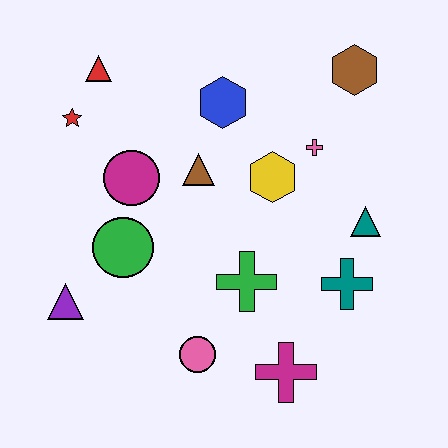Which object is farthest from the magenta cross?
The red triangle is farthest from the magenta cross.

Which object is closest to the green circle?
The magenta circle is closest to the green circle.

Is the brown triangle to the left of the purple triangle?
No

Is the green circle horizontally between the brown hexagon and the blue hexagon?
No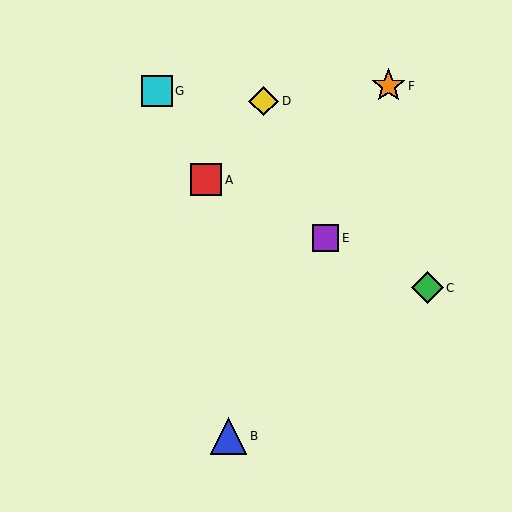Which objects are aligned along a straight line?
Objects A, C, E are aligned along a straight line.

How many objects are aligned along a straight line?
3 objects (A, C, E) are aligned along a straight line.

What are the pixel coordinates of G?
Object G is at (157, 91).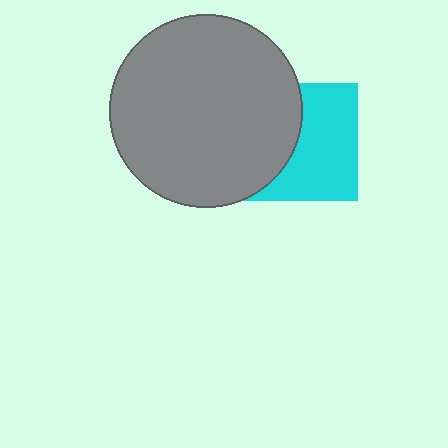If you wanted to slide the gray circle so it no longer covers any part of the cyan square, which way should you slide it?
Slide it left — that is the most direct way to separate the two shapes.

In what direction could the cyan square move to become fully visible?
The cyan square could move right. That would shift it out from behind the gray circle entirely.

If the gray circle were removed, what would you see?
You would see the complete cyan square.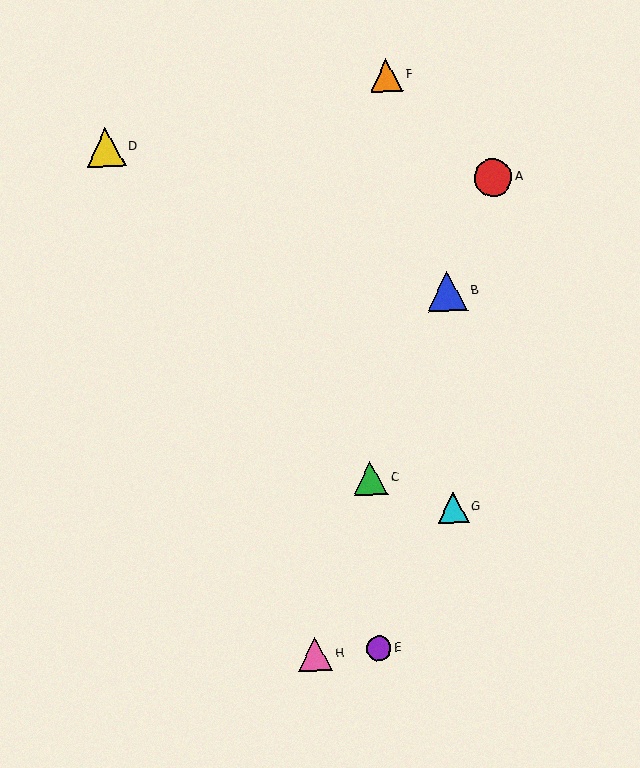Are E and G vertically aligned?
No, E is at x≈379 and G is at x≈453.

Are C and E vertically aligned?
Yes, both are at x≈370.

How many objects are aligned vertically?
2 objects (C, E) are aligned vertically.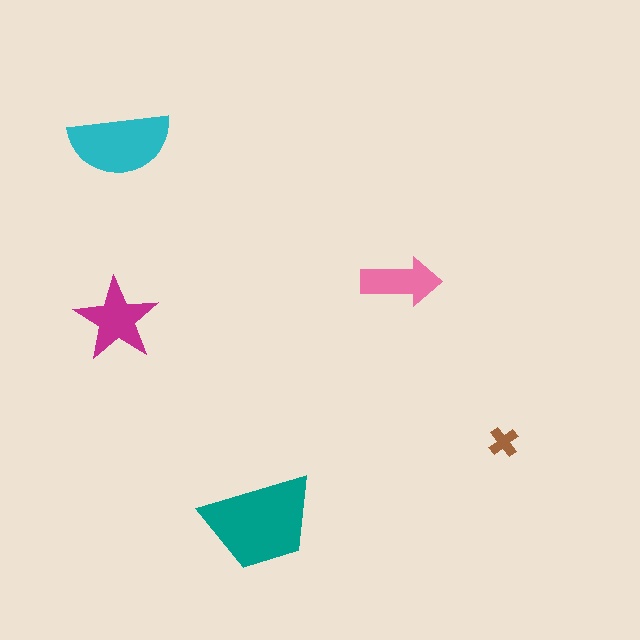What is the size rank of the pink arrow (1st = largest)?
4th.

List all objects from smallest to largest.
The brown cross, the pink arrow, the magenta star, the cyan semicircle, the teal trapezoid.